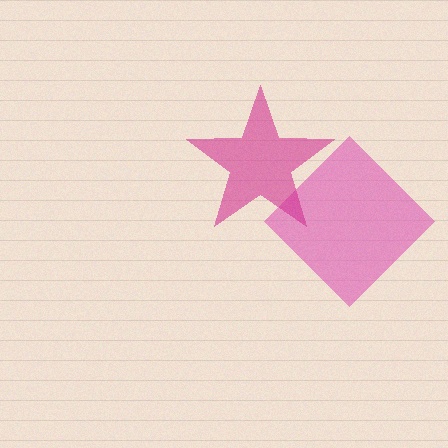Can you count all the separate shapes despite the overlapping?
Yes, there are 2 separate shapes.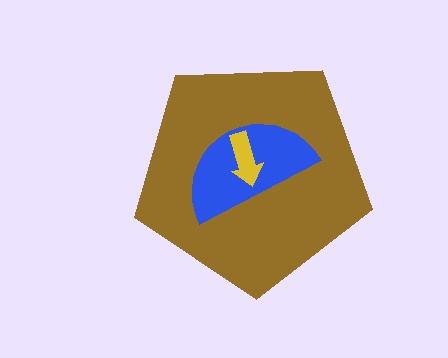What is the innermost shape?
The yellow arrow.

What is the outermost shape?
The brown pentagon.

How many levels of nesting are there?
3.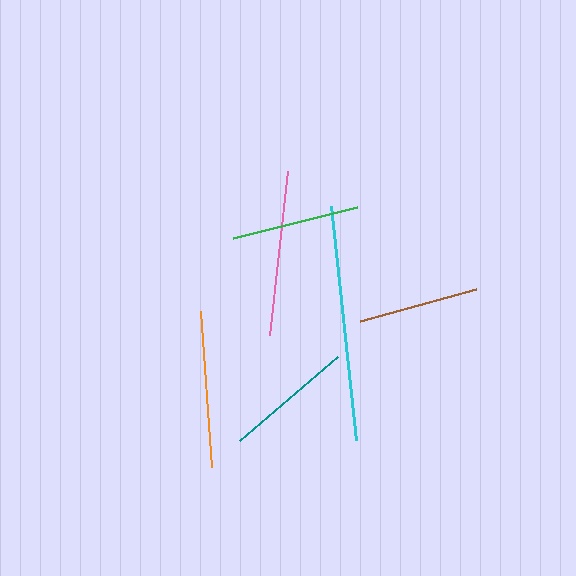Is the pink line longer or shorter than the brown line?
The pink line is longer than the brown line.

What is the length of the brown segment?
The brown segment is approximately 120 pixels long.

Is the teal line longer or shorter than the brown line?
The teal line is longer than the brown line.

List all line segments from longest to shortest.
From longest to shortest: cyan, pink, orange, teal, green, brown.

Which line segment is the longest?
The cyan line is the longest at approximately 235 pixels.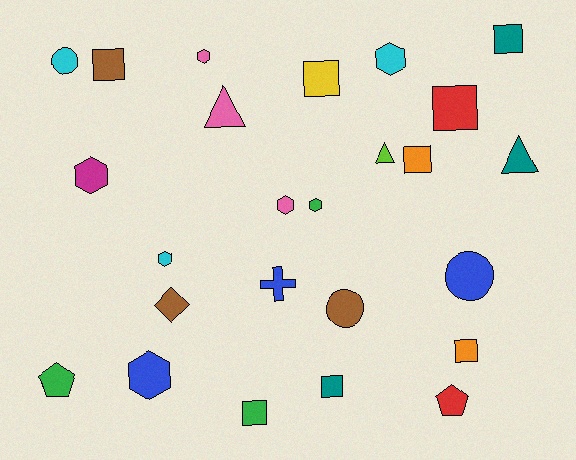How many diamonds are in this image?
There is 1 diamond.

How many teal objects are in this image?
There are 3 teal objects.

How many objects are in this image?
There are 25 objects.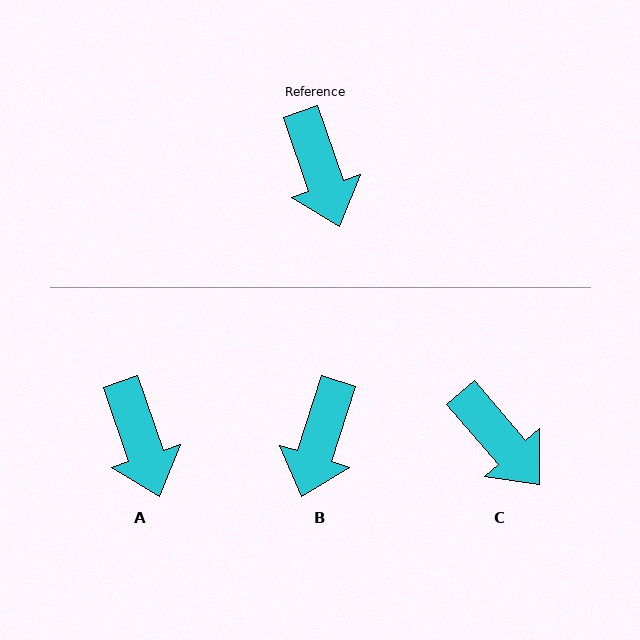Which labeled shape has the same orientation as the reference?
A.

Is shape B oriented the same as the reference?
No, it is off by about 37 degrees.